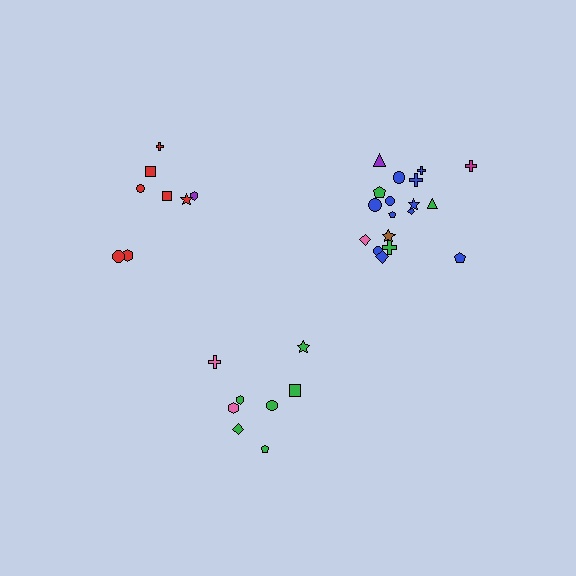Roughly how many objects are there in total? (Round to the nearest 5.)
Roughly 35 objects in total.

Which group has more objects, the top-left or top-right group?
The top-right group.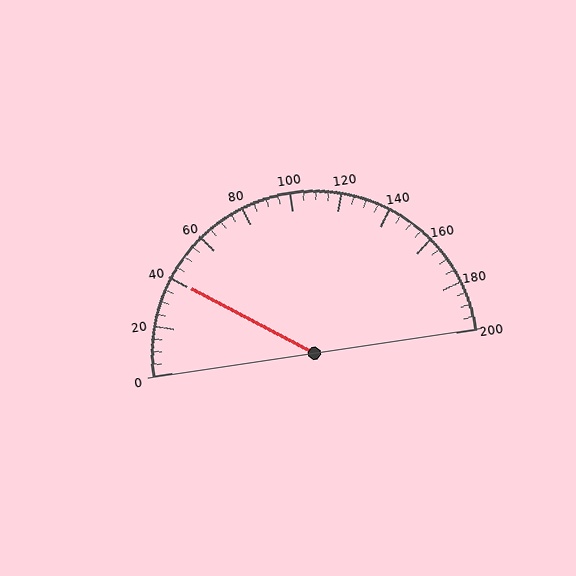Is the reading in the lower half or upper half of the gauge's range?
The reading is in the lower half of the range (0 to 200).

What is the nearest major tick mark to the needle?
The nearest major tick mark is 40.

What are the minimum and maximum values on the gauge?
The gauge ranges from 0 to 200.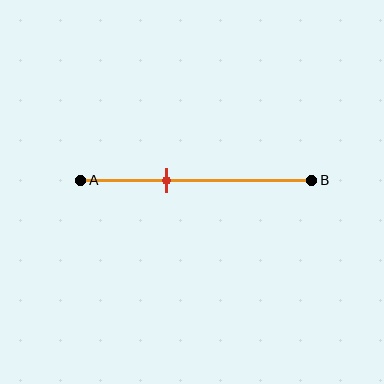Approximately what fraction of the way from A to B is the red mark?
The red mark is approximately 35% of the way from A to B.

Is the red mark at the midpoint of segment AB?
No, the mark is at about 35% from A, not at the 50% midpoint.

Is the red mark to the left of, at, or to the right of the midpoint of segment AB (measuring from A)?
The red mark is to the left of the midpoint of segment AB.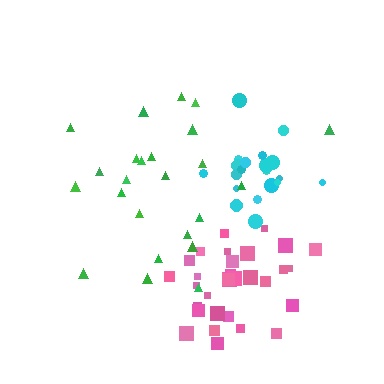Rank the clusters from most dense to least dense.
cyan, pink, green.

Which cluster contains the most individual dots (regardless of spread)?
Pink (31).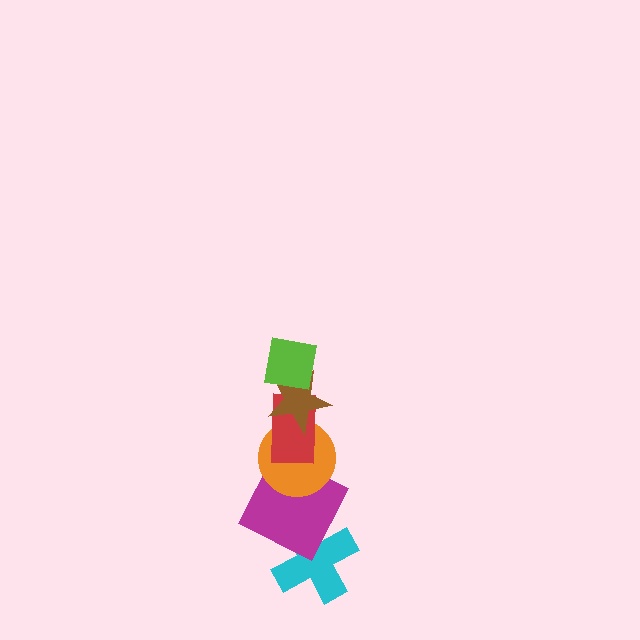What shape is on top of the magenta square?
The orange circle is on top of the magenta square.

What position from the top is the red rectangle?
The red rectangle is 3rd from the top.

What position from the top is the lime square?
The lime square is 1st from the top.